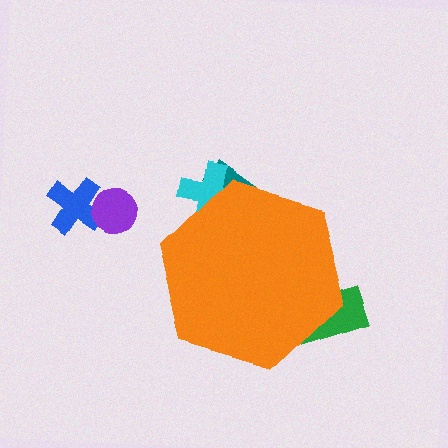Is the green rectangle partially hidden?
Yes, the green rectangle is partially hidden behind the orange hexagon.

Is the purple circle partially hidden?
No, the purple circle is fully visible.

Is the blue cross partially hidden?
No, the blue cross is fully visible.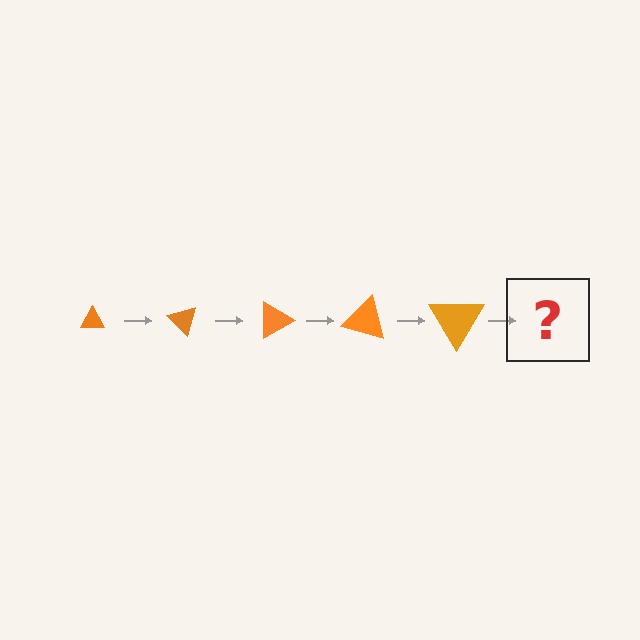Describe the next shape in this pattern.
It should be a triangle, larger than the previous one and rotated 225 degrees from the start.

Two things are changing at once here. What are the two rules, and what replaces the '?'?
The two rules are that the triangle grows larger each step and it rotates 45 degrees each step. The '?' should be a triangle, larger than the previous one and rotated 225 degrees from the start.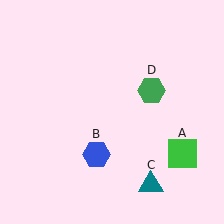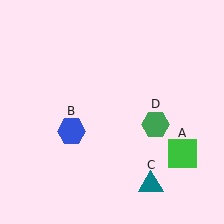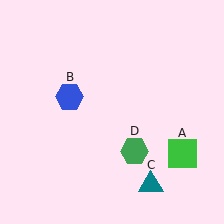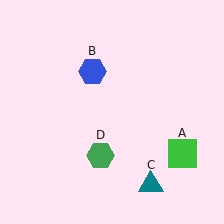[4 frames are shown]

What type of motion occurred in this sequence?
The blue hexagon (object B), green hexagon (object D) rotated clockwise around the center of the scene.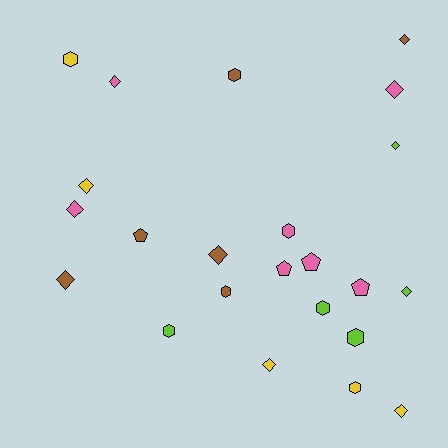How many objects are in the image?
There are 23 objects.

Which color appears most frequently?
Pink, with 7 objects.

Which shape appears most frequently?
Diamond, with 11 objects.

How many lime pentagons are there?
There are no lime pentagons.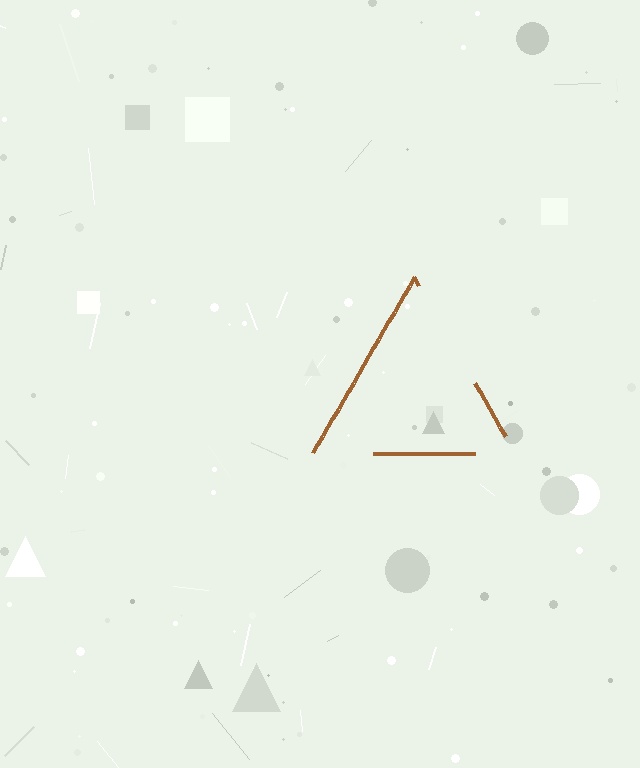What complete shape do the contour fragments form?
The contour fragments form a triangle.